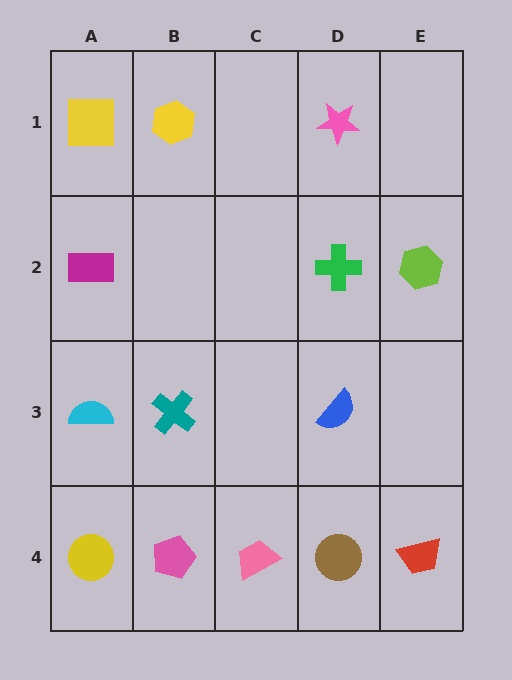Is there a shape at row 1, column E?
No, that cell is empty.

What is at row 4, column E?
A red trapezoid.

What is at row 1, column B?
A yellow hexagon.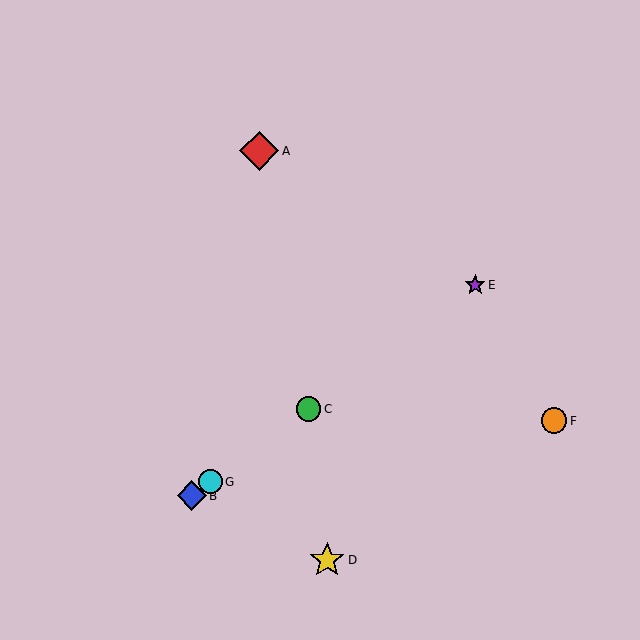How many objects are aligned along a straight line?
4 objects (B, C, E, G) are aligned along a straight line.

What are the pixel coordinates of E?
Object E is at (475, 285).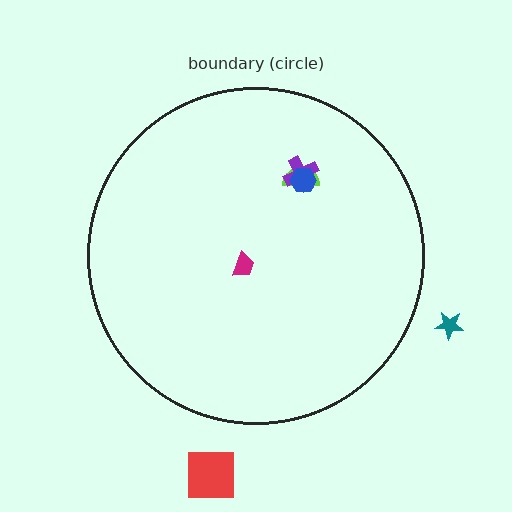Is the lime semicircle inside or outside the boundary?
Inside.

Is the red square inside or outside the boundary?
Outside.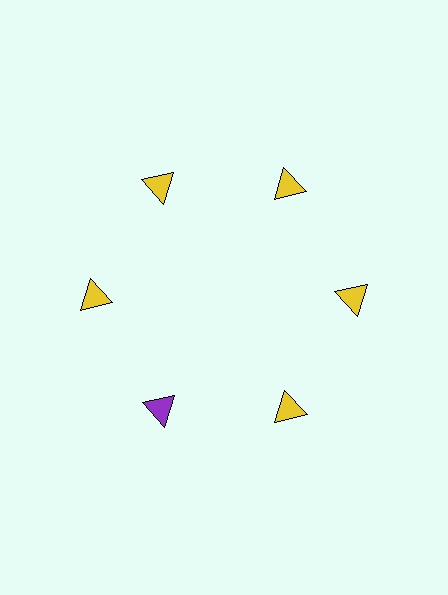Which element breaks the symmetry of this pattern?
The purple triangle at roughly the 7 o'clock position breaks the symmetry. All other shapes are yellow triangles.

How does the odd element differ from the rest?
It has a different color: purple instead of yellow.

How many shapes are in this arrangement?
There are 6 shapes arranged in a ring pattern.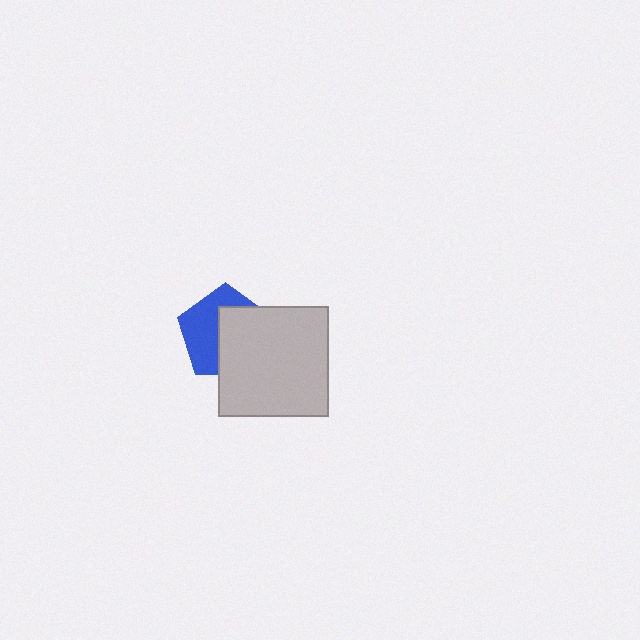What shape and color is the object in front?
The object in front is a light gray square.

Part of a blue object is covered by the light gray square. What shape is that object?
It is a pentagon.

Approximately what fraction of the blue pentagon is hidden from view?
Roughly 53% of the blue pentagon is hidden behind the light gray square.